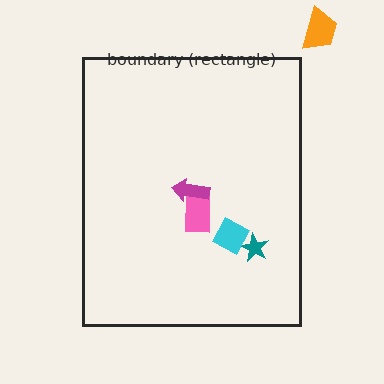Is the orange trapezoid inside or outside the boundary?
Outside.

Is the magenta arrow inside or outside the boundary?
Inside.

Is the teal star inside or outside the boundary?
Inside.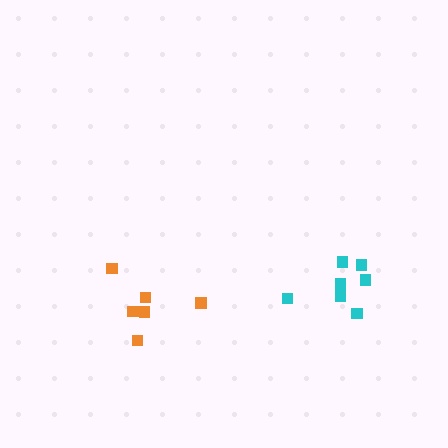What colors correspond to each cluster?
The clusters are colored: orange, cyan.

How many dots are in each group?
Group 1: 6 dots, Group 2: 7 dots (13 total).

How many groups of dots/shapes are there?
There are 2 groups.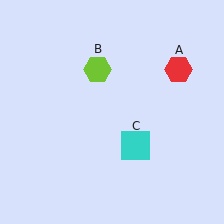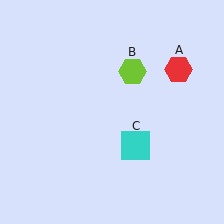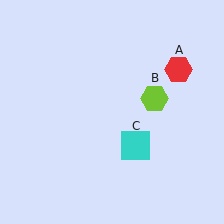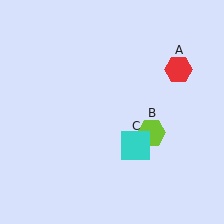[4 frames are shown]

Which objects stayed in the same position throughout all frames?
Red hexagon (object A) and cyan square (object C) remained stationary.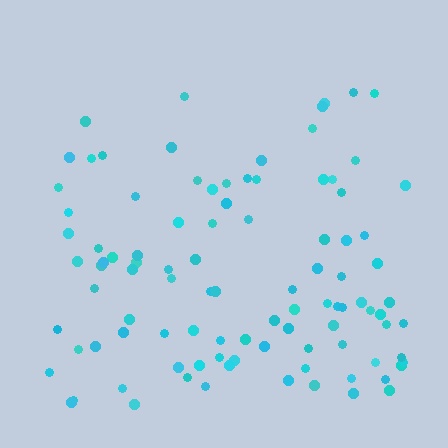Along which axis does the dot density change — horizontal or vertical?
Vertical.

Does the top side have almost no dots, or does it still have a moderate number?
Still a moderate number, just noticeably fewer than the bottom.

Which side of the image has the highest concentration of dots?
The bottom.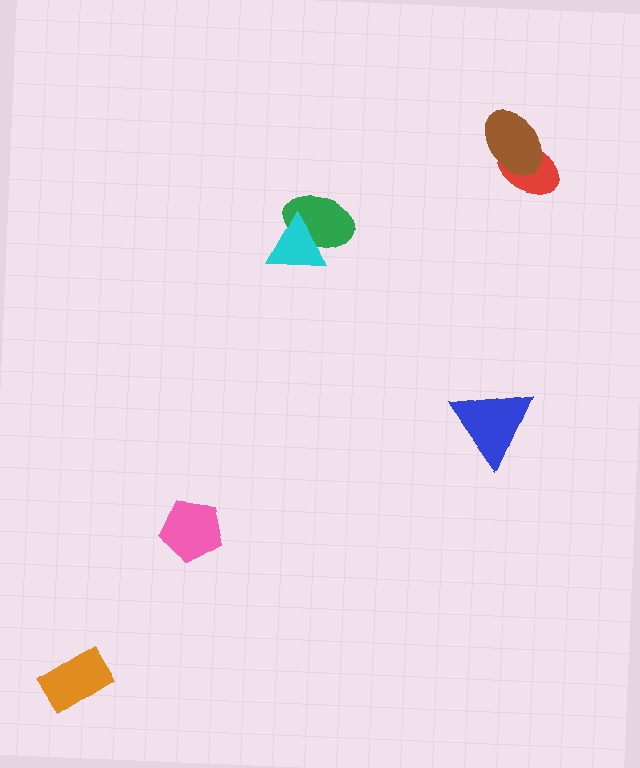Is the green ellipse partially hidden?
Yes, it is partially covered by another shape.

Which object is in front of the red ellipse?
The brown ellipse is in front of the red ellipse.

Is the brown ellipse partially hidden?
No, no other shape covers it.